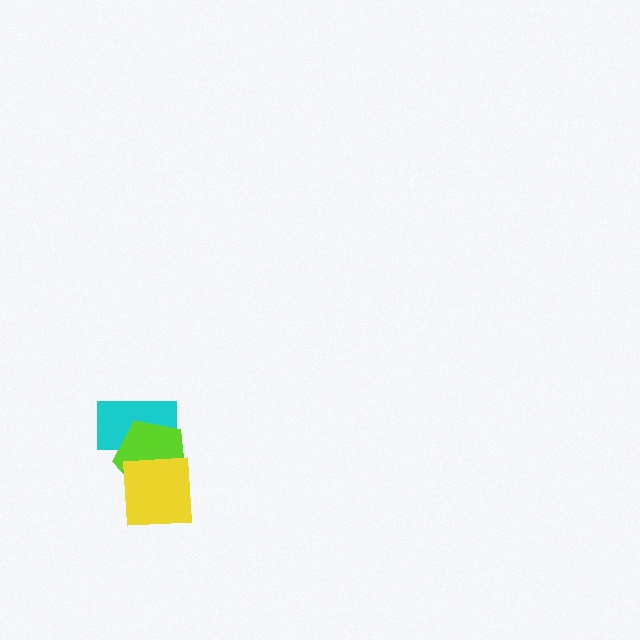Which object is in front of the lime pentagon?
The yellow square is in front of the lime pentagon.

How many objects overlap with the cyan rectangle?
2 objects overlap with the cyan rectangle.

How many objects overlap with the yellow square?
2 objects overlap with the yellow square.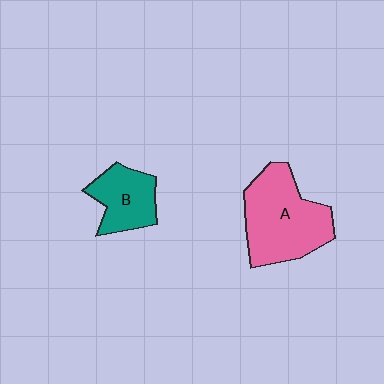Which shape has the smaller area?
Shape B (teal).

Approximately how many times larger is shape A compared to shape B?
Approximately 1.8 times.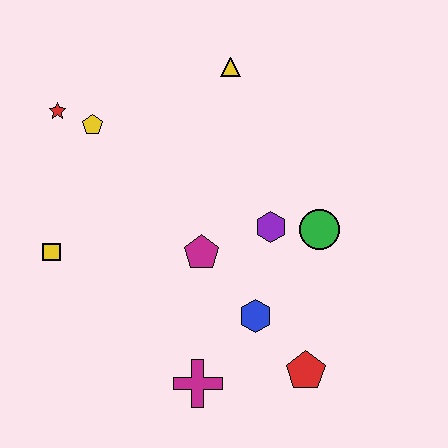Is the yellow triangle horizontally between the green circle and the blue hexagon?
No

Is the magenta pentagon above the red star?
No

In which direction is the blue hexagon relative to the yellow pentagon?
The blue hexagon is below the yellow pentagon.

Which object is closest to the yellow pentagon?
The red star is closest to the yellow pentagon.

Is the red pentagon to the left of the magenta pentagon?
No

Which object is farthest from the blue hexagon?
The red star is farthest from the blue hexagon.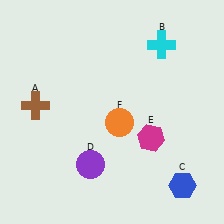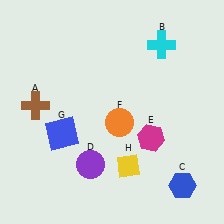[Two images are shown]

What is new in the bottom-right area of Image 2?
A yellow diamond (H) was added in the bottom-right area of Image 2.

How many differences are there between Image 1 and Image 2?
There are 2 differences between the two images.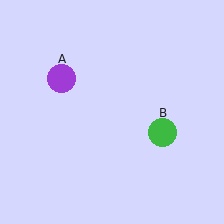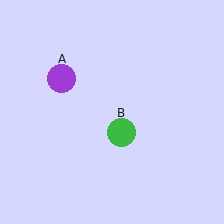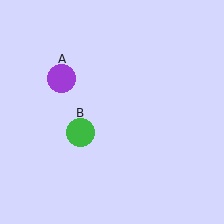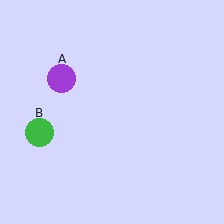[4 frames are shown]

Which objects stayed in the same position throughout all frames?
Purple circle (object A) remained stationary.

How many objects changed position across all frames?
1 object changed position: green circle (object B).